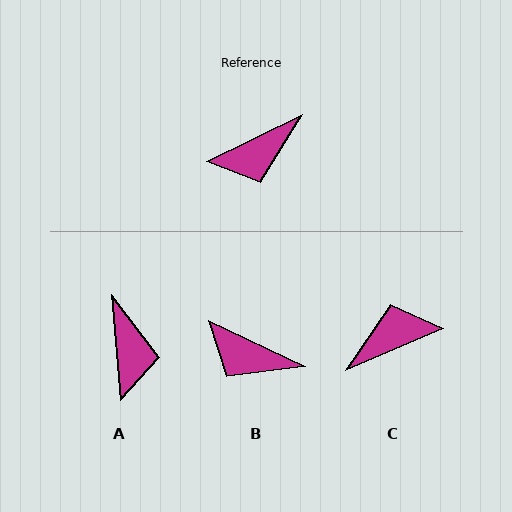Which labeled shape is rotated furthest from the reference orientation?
C, about 177 degrees away.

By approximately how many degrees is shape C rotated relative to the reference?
Approximately 177 degrees counter-clockwise.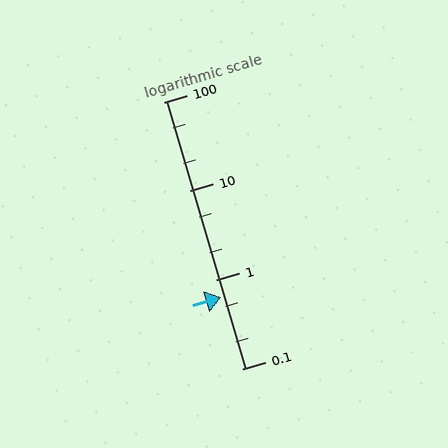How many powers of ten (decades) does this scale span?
The scale spans 3 decades, from 0.1 to 100.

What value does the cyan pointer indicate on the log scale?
The pointer indicates approximately 0.63.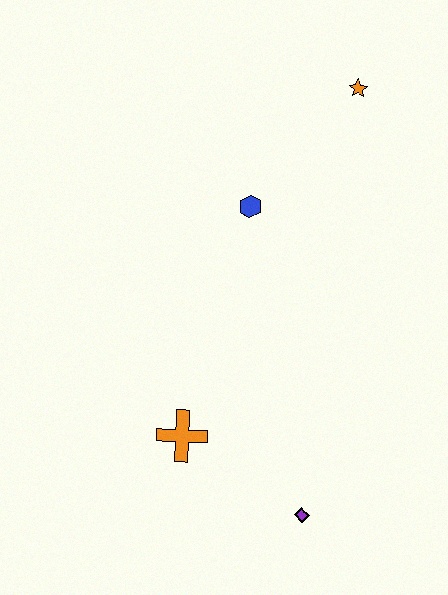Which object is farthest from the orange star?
The purple diamond is farthest from the orange star.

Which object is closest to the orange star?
The blue hexagon is closest to the orange star.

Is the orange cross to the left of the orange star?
Yes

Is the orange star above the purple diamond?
Yes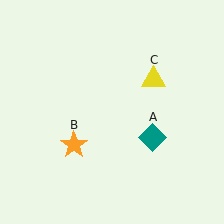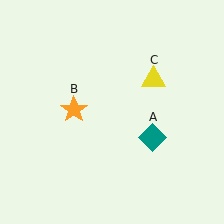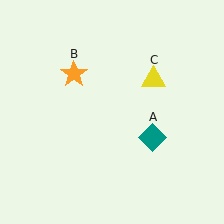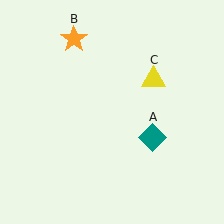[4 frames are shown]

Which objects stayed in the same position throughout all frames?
Teal diamond (object A) and yellow triangle (object C) remained stationary.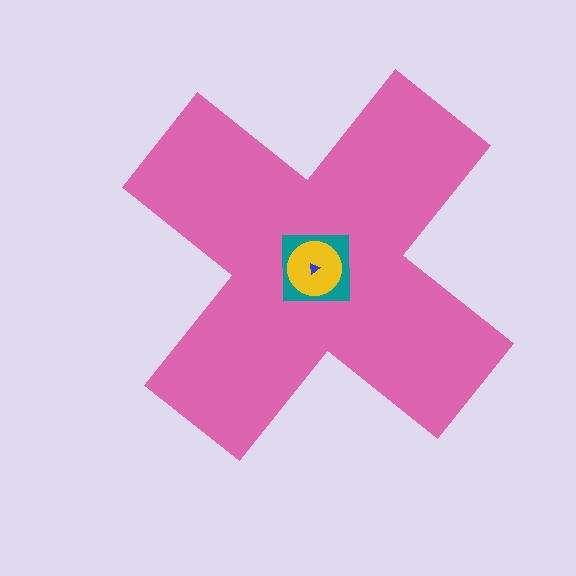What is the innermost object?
The blue triangle.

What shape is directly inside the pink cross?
The teal square.